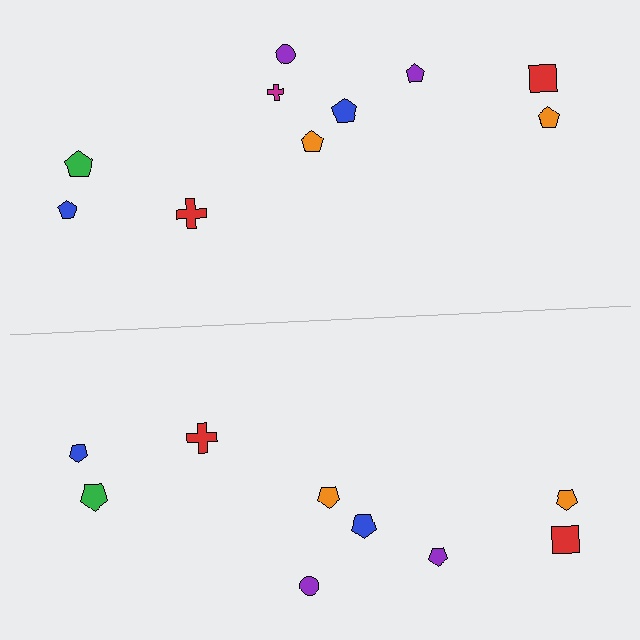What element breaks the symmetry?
A magenta cross is missing from the bottom side.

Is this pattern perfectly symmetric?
No, the pattern is not perfectly symmetric. A magenta cross is missing from the bottom side.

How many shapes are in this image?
There are 19 shapes in this image.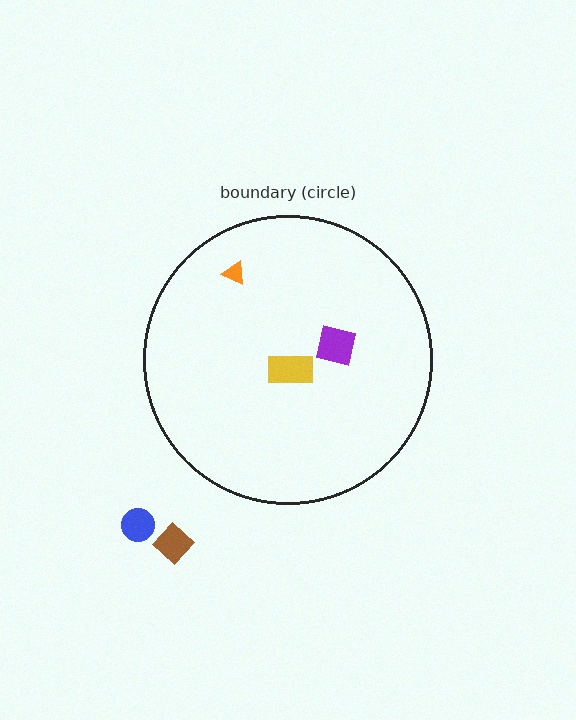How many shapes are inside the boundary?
3 inside, 2 outside.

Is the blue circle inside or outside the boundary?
Outside.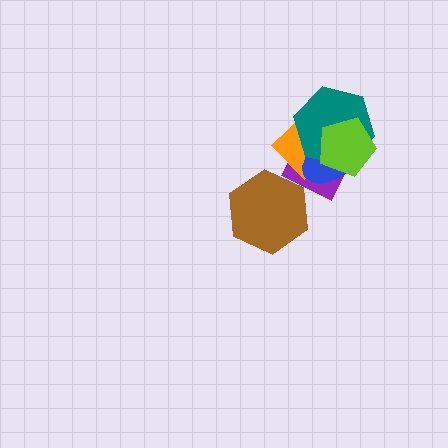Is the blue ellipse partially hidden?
Yes, it is partially covered by another shape.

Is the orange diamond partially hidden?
Yes, it is partially covered by another shape.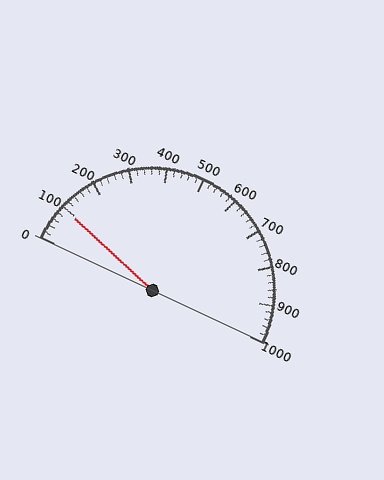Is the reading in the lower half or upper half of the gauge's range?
The reading is in the lower half of the range (0 to 1000).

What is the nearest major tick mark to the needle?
The nearest major tick mark is 100.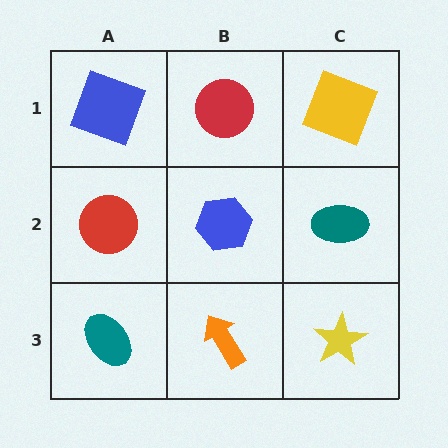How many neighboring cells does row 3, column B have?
3.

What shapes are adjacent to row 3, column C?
A teal ellipse (row 2, column C), an orange arrow (row 3, column B).